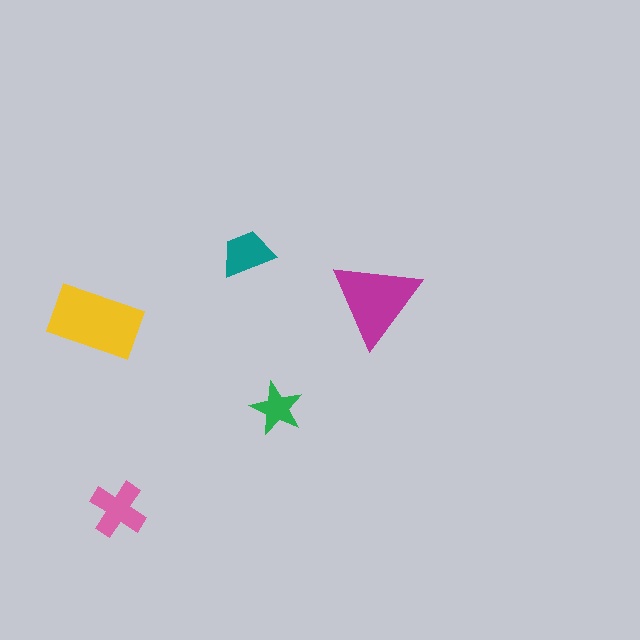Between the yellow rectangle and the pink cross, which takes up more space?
The yellow rectangle.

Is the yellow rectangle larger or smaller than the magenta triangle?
Larger.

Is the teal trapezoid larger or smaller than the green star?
Larger.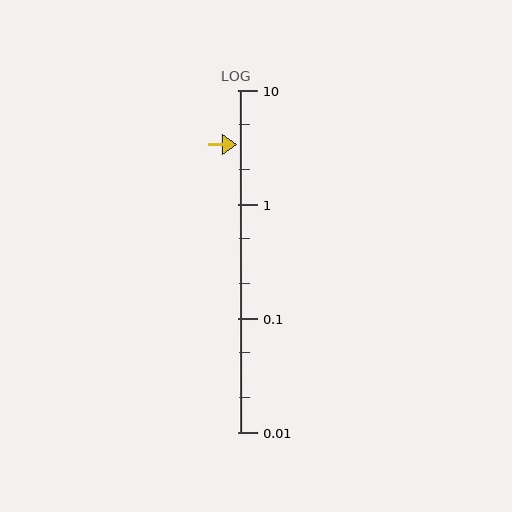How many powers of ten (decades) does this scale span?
The scale spans 3 decades, from 0.01 to 10.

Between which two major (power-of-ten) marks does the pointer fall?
The pointer is between 1 and 10.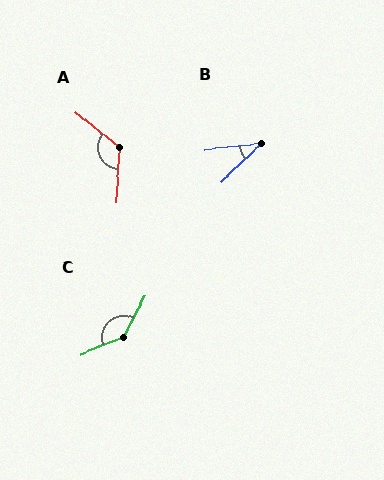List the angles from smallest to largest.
B (38°), A (125°), C (139°).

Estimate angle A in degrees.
Approximately 125 degrees.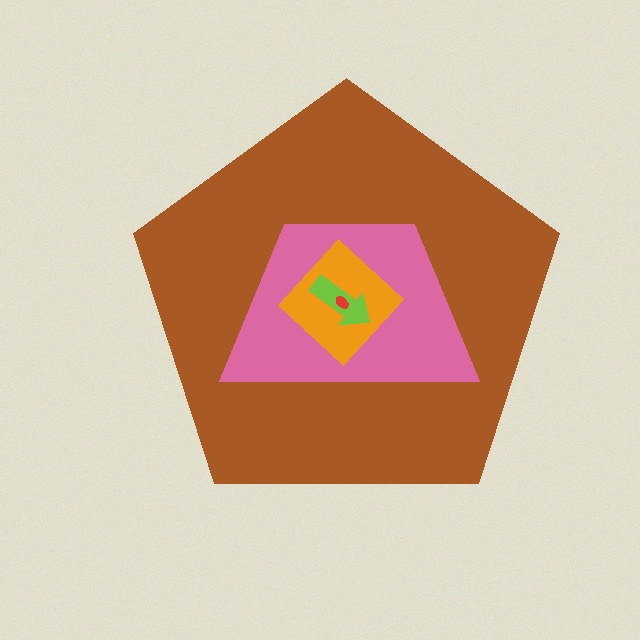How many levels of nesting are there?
5.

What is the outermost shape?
The brown pentagon.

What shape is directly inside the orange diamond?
The lime arrow.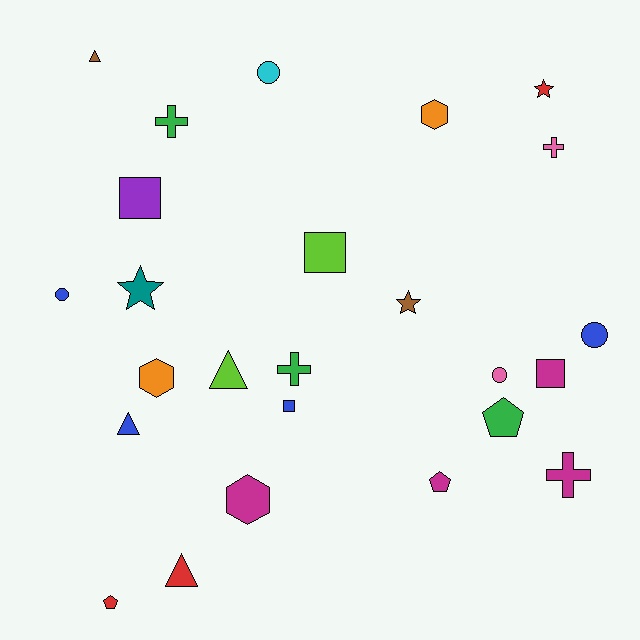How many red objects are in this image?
There are 3 red objects.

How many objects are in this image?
There are 25 objects.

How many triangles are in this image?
There are 4 triangles.